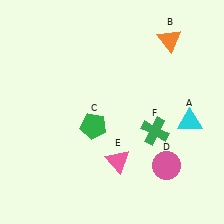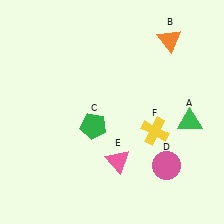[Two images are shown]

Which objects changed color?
A changed from cyan to green. F changed from green to yellow.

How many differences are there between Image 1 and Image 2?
There are 2 differences between the two images.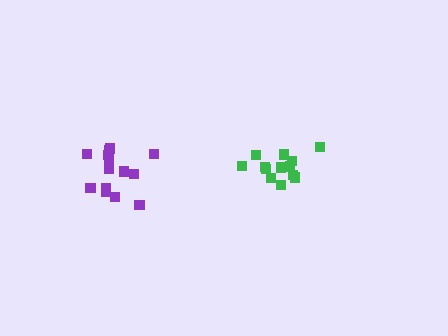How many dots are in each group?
Group 1: 15 dots, Group 2: 13 dots (28 total).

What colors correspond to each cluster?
The clusters are colored: purple, green.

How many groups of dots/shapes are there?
There are 2 groups.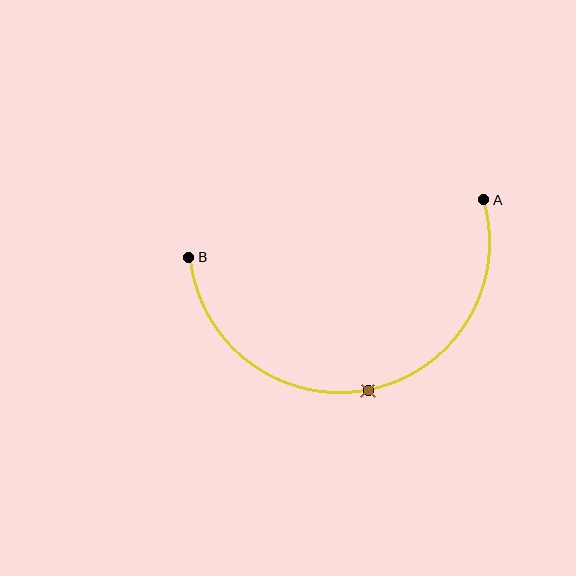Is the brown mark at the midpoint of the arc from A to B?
Yes. The brown mark lies on the arc at equal arc-length from both A and B — it is the arc midpoint.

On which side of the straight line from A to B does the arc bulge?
The arc bulges below the straight line connecting A and B.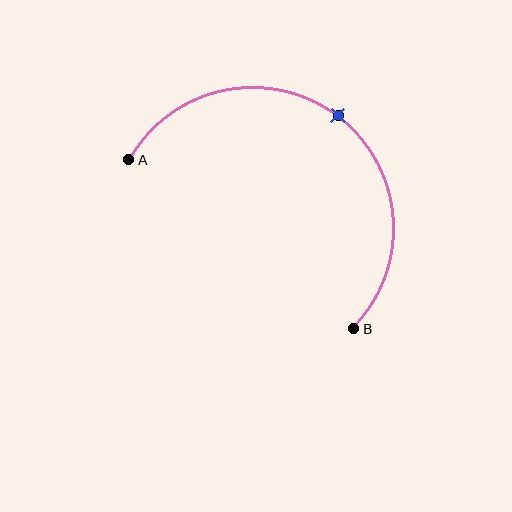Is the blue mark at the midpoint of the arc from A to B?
Yes. The blue mark lies on the arc at equal arc-length from both A and B — it is the arc midpoint.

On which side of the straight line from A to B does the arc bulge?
The arc bulges above and to the right of the straight line connecting A and B.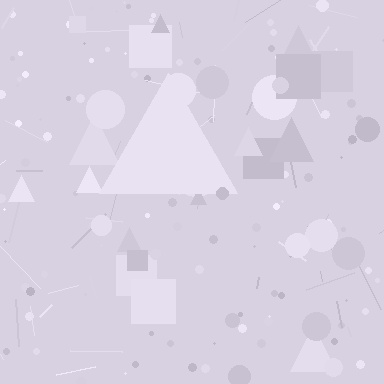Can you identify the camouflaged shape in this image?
The camouflaged shape is a triangle.